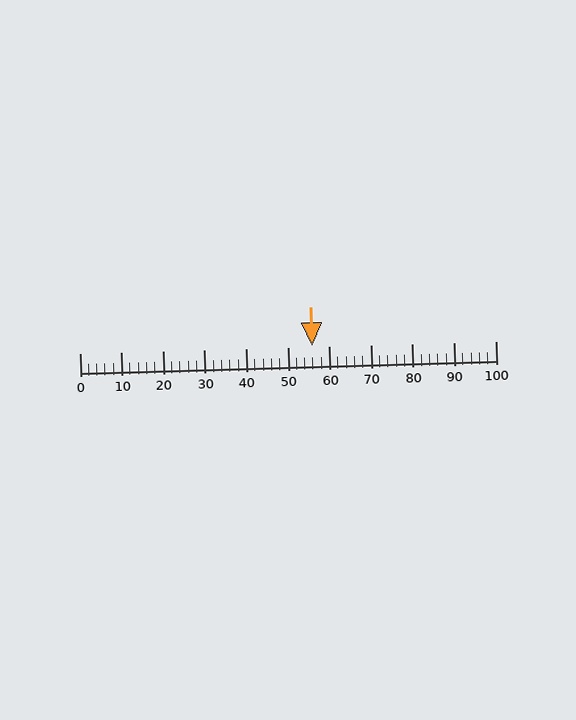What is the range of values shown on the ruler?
The ruler shows values from 0 to 100.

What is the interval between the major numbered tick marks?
The major tick marks are spaced 10 units apart.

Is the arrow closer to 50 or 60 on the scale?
The arrow is closer to 60.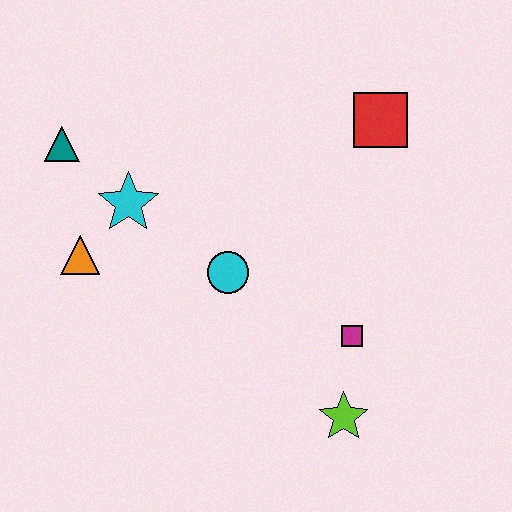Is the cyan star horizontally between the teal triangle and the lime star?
Yes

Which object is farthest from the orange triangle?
The red square is farthest from the orange triangle.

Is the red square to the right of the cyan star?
Yes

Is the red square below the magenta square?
No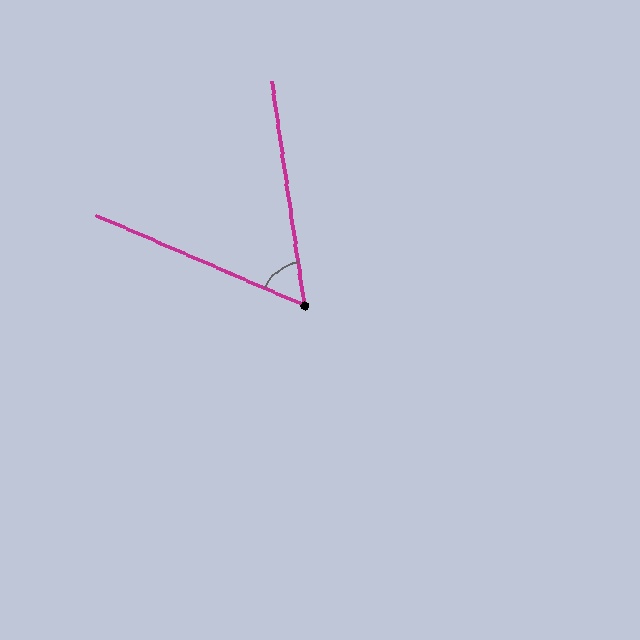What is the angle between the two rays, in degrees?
Approximately 58 degrees.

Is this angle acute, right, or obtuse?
It is acute.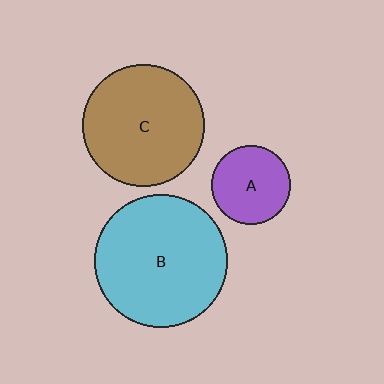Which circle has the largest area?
Circle B (cyan).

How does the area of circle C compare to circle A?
Approximately 2.4 times.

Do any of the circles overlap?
No, none of the circles overlap.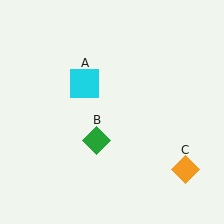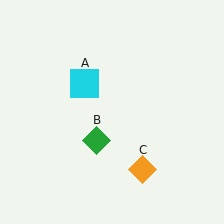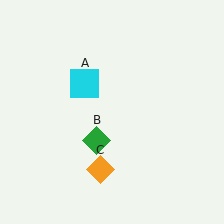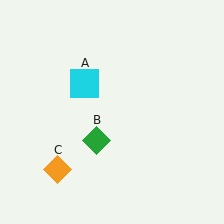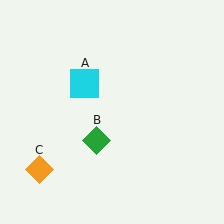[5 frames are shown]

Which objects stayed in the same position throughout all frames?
Cyan square (object A) and green diamond (object B) remained stationary.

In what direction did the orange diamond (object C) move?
The orange diamond (object C) moved left.